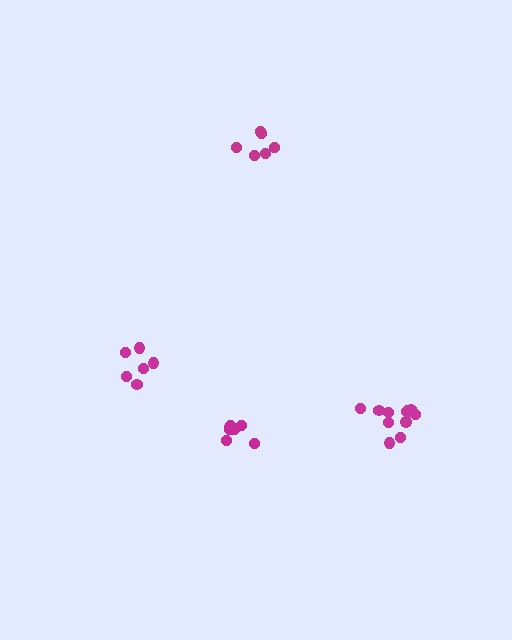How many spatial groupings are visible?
There are 4 spatial groupings.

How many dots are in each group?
Group 1: 7 dots, Group 2: 11 dots, Group 3: 6 dots, Group 4: 6 dots (30 total).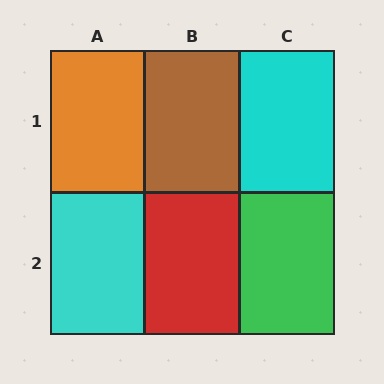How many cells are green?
1 cell is green.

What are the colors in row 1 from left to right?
Orange, brown, cyan.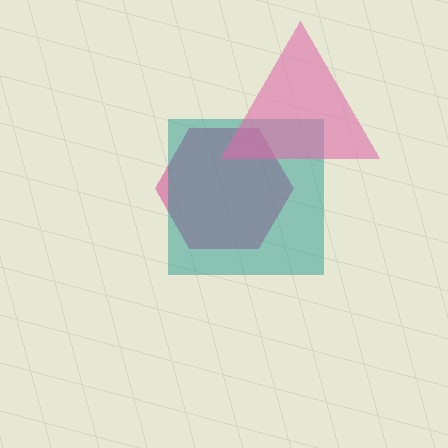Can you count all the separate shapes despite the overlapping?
Yes, there are 3 separate shapes.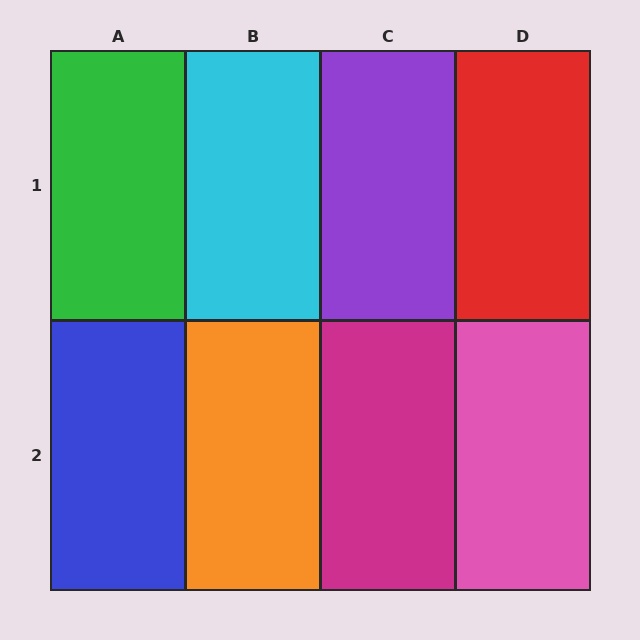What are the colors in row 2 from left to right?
Blue, orange, magenta, pink.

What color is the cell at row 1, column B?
Cyan.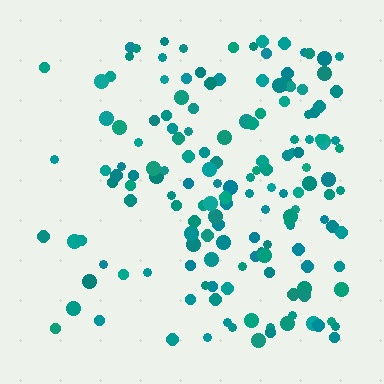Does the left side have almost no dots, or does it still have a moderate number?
Still a moderate number, just noticeably fewer than the right.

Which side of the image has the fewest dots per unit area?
The left.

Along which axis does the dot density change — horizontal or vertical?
Horizontal.